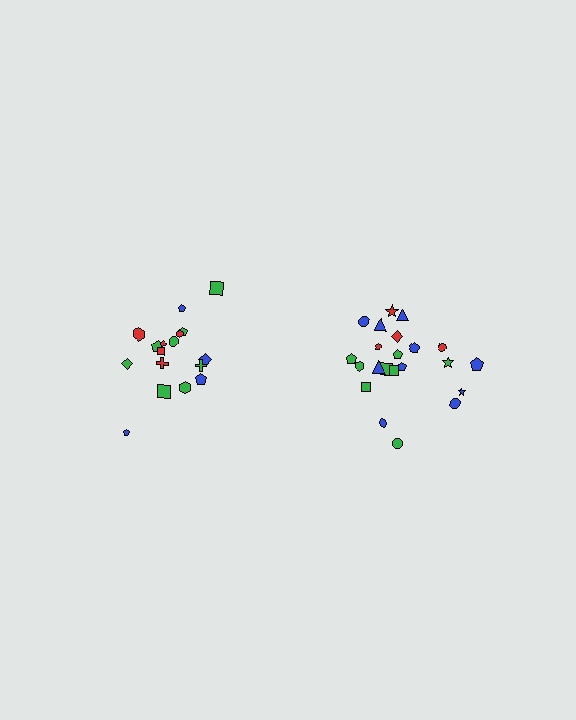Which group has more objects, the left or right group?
The right group.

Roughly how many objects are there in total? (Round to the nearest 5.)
Roughly 40 objects in total.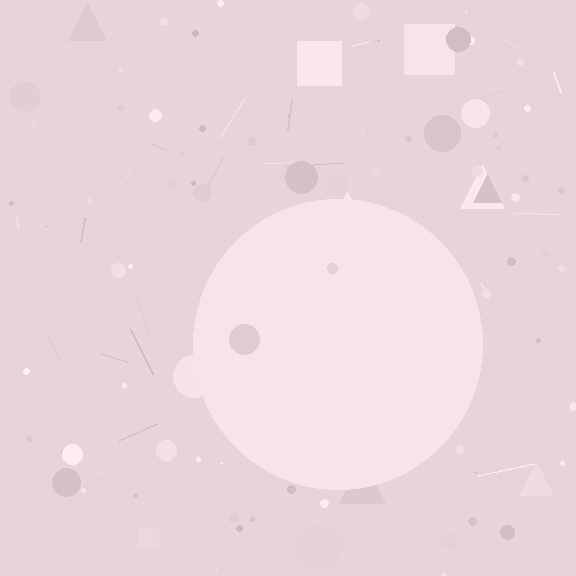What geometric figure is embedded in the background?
A circle is embedded in the background.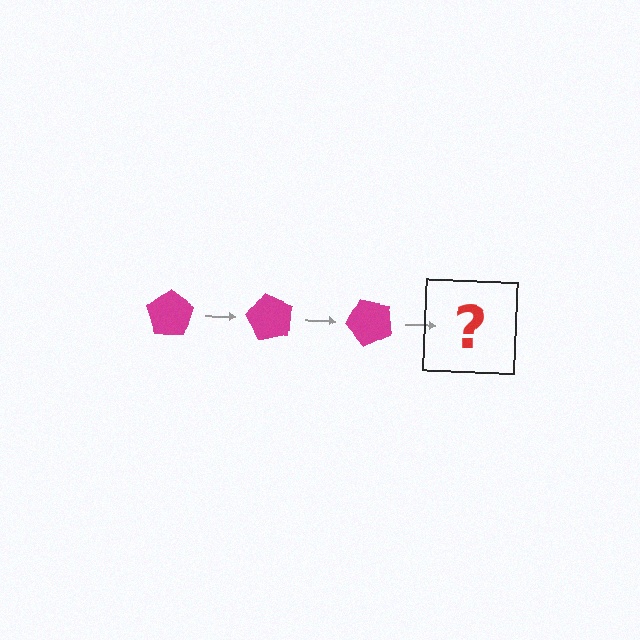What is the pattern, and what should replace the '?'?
The pattern is that the pentagon rotates 60 degrees each step. The '?' should be a magenta pentagon rotated 180 degrees.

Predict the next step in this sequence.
The next step is a magenta pentagon rotated 180 degrees.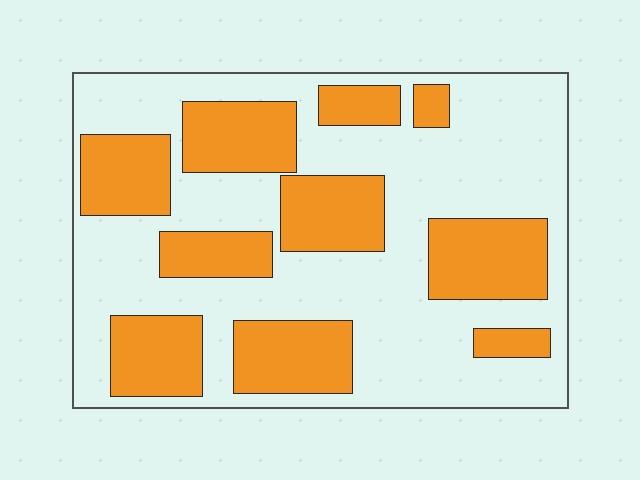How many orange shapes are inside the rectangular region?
10.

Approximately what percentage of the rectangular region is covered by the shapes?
Approximately 40%.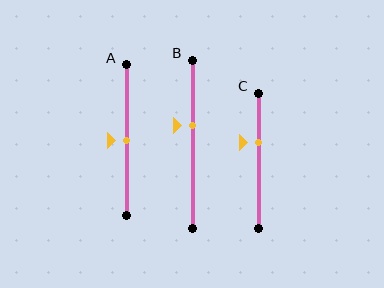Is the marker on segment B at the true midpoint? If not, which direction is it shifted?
No, the marker on segment B is shifted upward by about 11% of the segment length.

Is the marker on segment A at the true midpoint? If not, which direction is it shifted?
Yes, the marker on segment A is at the true midpoint.